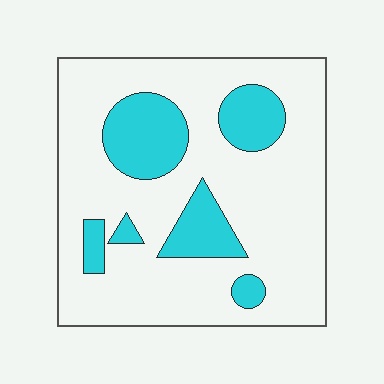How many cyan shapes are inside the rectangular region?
6.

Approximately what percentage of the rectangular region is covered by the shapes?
Approximately 20%.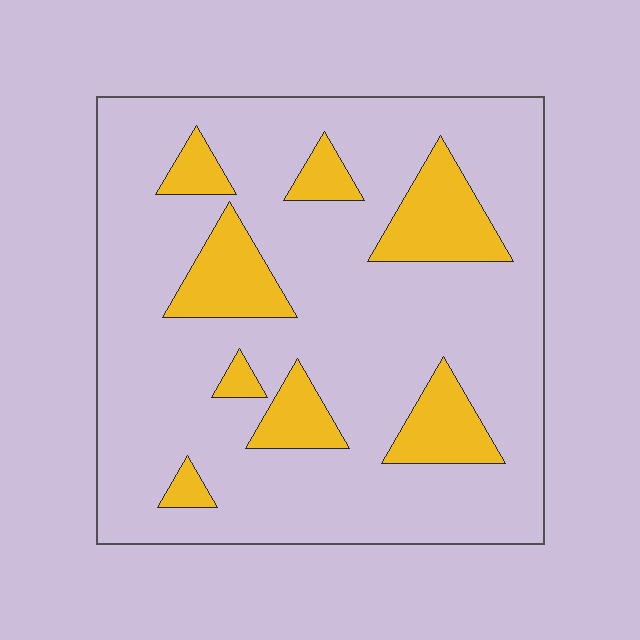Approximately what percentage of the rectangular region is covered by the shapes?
Approximately 20%.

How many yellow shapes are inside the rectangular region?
8.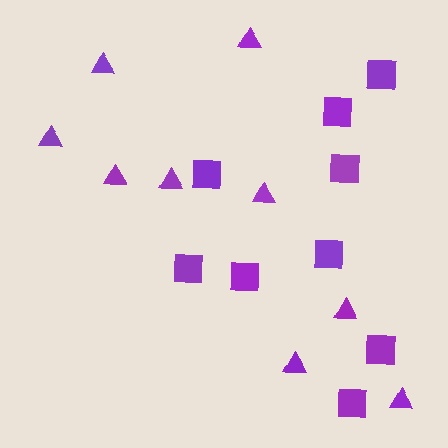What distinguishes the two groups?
There are 2 groups: one group of squares (9) and one group of triangles (9).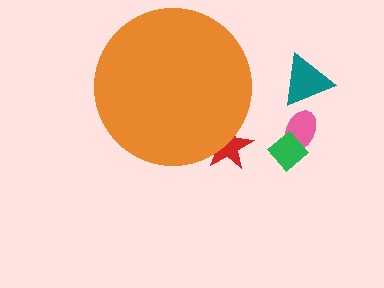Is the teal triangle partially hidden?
No, the teal triangle is fully visible.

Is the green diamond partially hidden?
No, the green diamond is fully visible.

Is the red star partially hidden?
Yes, the red star is partially hidden behind the orange circle.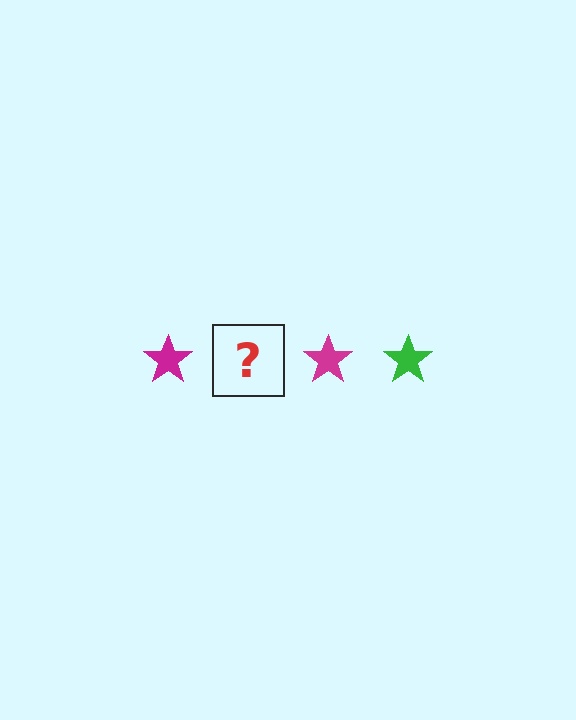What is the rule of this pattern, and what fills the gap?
The rule is that the pattern cycles through magenta, green stars. The gap should be filled with a green star.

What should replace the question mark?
The question mark should be replaced with a green star.